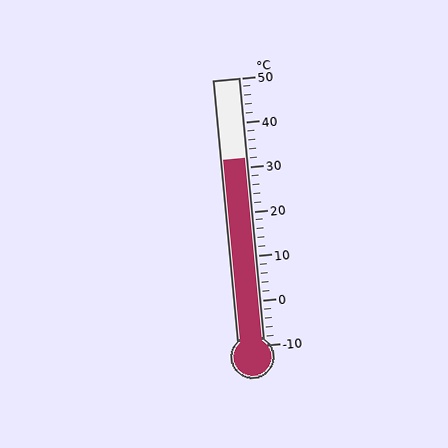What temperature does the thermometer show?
The thermometer shows approximately 32°C.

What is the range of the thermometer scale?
The thermometer scale ranges from -10°C to 50°C.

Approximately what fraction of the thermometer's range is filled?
The thermometer is filled to approximately 70% of its range.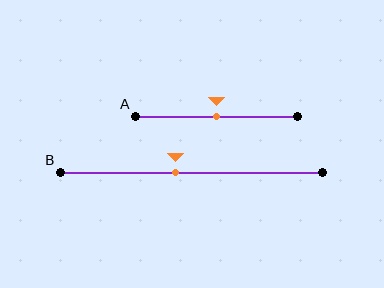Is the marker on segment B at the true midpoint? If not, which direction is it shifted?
No, the marker on segment B is shifted to the left by about 6% of the segment length.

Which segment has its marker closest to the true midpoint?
Segment A has its marker closest to the true midpoint.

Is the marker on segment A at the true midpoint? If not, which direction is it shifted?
Yes, the marker on segment A is at the true midpoint.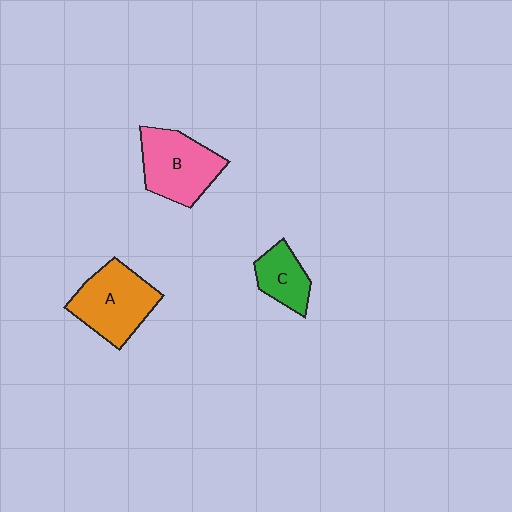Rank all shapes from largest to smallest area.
From largest to smallest: A (orange), B (pink), C (green).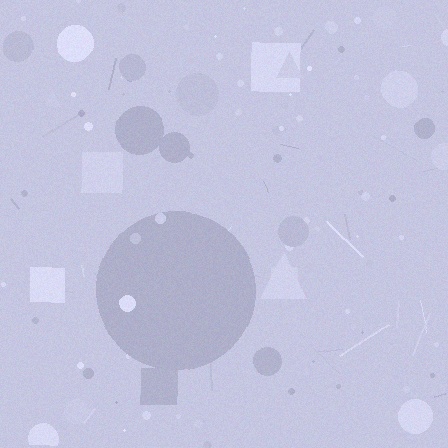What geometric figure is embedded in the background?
A circle is embedded in the background.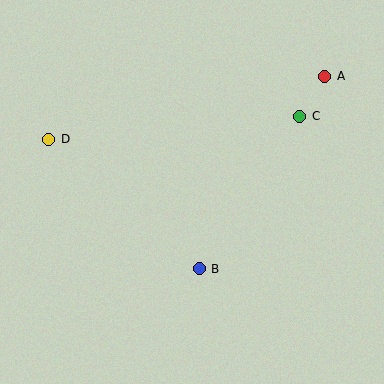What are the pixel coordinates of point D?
Point D is at (49, 139).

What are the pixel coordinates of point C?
Point C is at (300, 116).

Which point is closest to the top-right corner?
Point A is closest to the top-right corner.